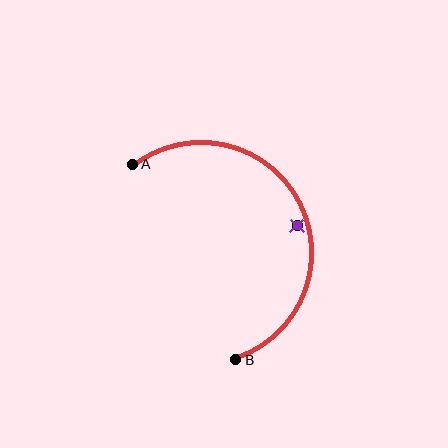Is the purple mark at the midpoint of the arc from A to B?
No — the purple mark does not lie on the arc at all. It sits slightly inside the curve.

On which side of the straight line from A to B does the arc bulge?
The arc bulges to the right of the straight line connecting A and B.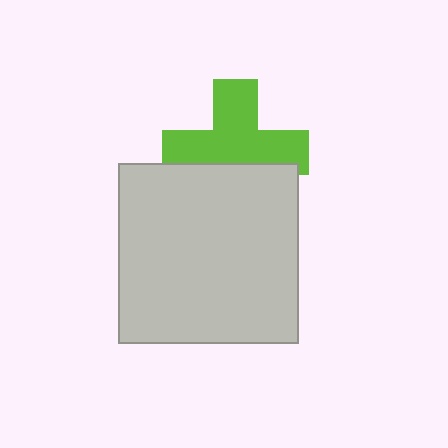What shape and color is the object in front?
The object in front is a light gray square.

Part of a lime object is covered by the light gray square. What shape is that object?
It is a cross.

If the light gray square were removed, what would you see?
You would see the complete lime cross.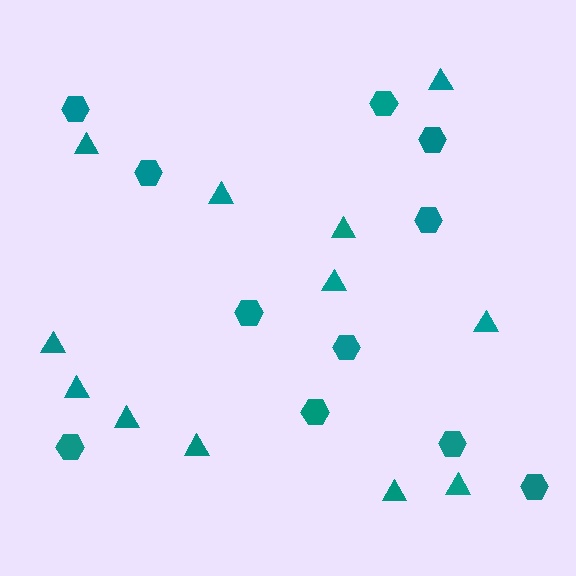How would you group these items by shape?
There are 2 groups: one group of triangles (12) and one group of hexagons (11).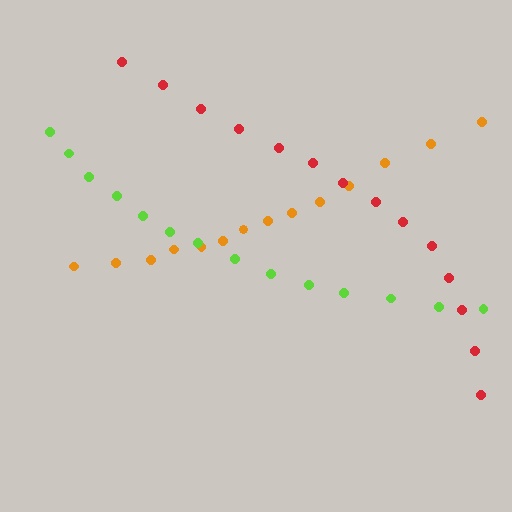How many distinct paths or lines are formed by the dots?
There are 3 distinct paths.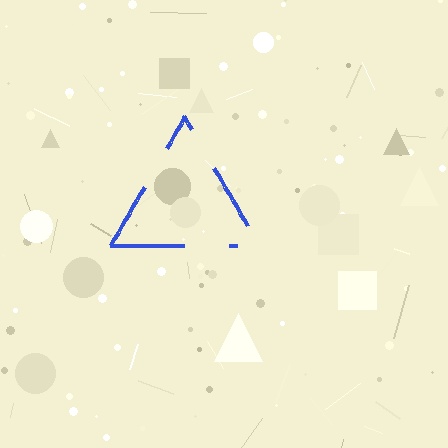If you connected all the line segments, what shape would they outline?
They would outline a triangle.